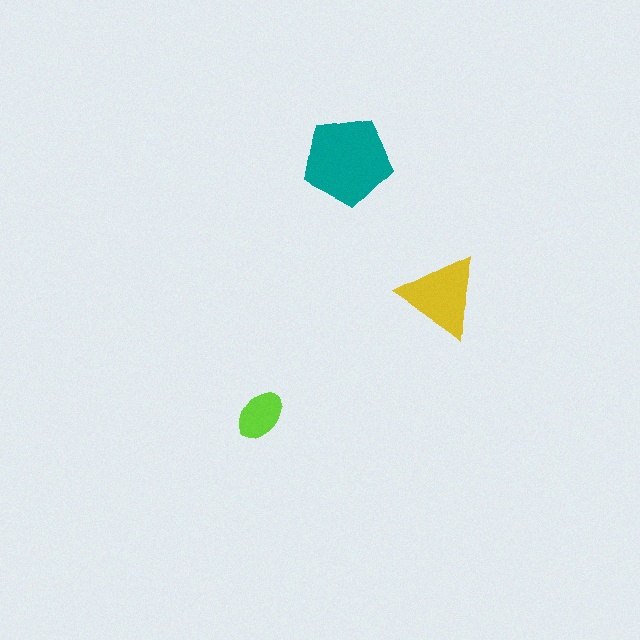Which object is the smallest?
The lime ellipse.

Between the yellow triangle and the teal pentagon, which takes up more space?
The teal pentagon.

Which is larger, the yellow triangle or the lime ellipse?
The yellow triangle.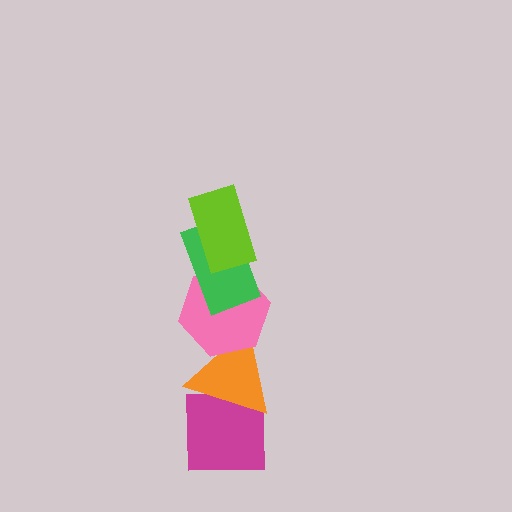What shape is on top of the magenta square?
The orange triangle is on top of the magenta square.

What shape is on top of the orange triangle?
The pink hexagon is on top of the orange triangle.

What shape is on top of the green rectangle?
The lime rectangle is on top of the green rectangle.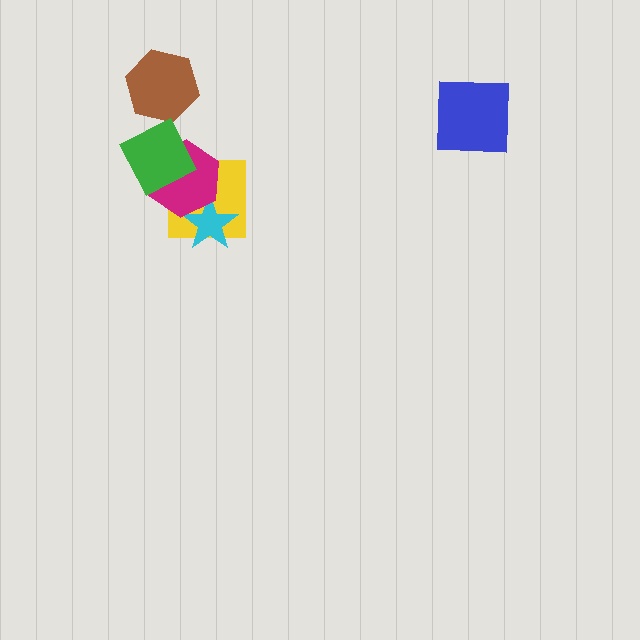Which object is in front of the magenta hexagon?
The green diamond is in front of the magenta hexagon.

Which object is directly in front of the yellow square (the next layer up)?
The cyan star is directly in front of the yellow square.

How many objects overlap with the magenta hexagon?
3 objects overlap with the magenta hexagon.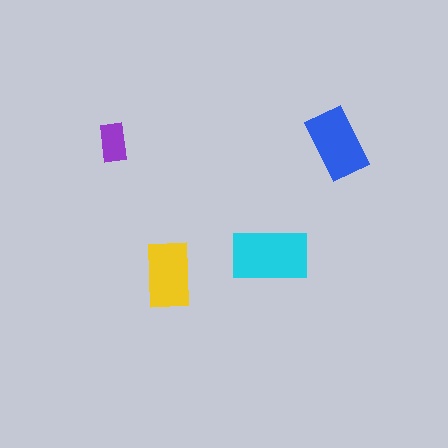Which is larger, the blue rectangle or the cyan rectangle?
The cyan one.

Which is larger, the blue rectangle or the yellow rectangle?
The blue one.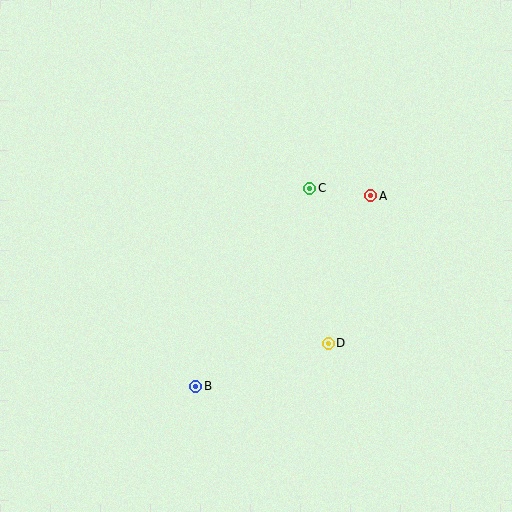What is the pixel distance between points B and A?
The distance between B and A is 259 pixels.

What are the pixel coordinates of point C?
Point C is at (309, 188).